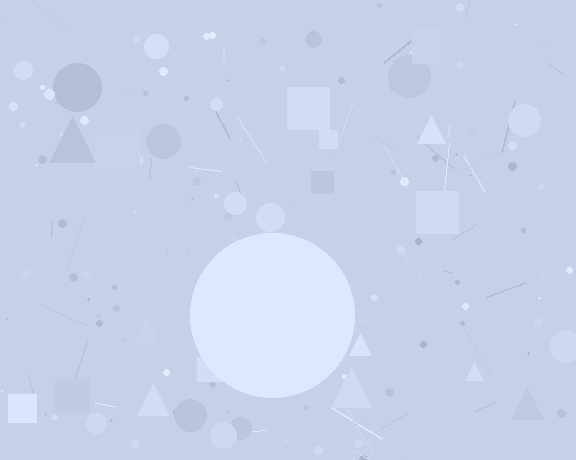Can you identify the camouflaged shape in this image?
The camouflaged shape is a circle.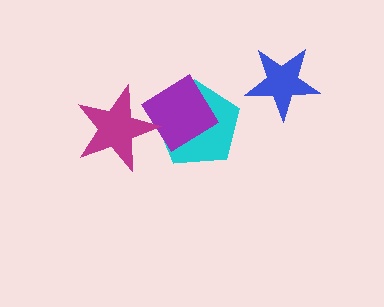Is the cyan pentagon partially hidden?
Yes, it is partially covered by another shape.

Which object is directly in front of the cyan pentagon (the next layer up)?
The purple diamond is directly in front of the cyan pentagon.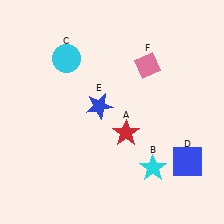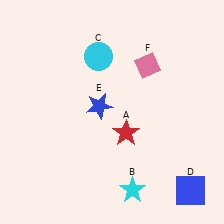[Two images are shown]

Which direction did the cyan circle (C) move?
The cyan circle (C) moved right.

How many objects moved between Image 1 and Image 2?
3 objects moved between the two images.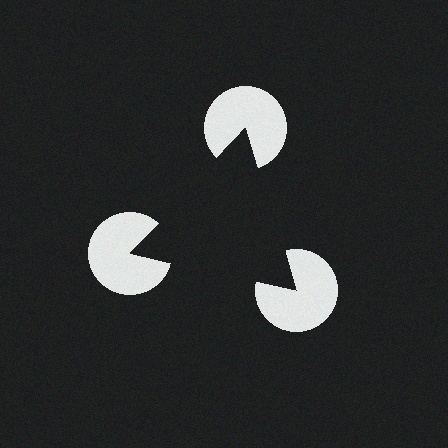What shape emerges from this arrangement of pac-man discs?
An illusory triangle — its edges are inferred from the aligned wedge cuts in the pac-man discs, not physically drawn.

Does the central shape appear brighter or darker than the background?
It typically appears slightly darker than the background, even though no actual brightness change is drawn.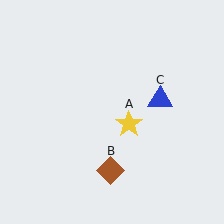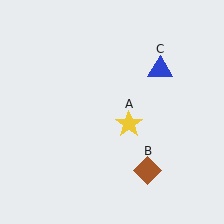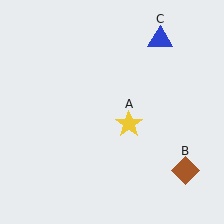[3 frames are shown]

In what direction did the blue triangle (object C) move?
The blue triangle (object C) moved up.